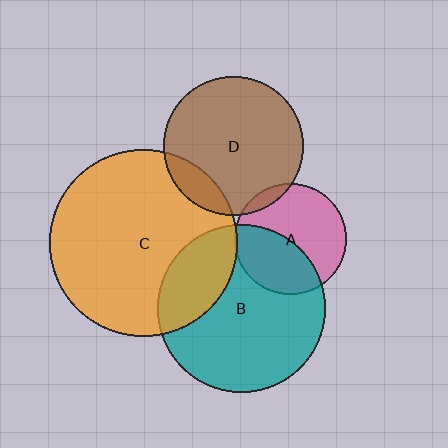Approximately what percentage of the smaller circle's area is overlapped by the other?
Approximately 15%.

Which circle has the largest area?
Circle C (orange).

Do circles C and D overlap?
Yes.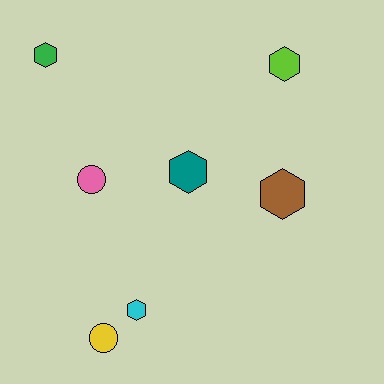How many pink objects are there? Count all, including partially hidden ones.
There is 1 pink object.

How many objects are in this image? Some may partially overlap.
There are 7 objects.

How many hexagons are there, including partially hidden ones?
There are 5 hexagons.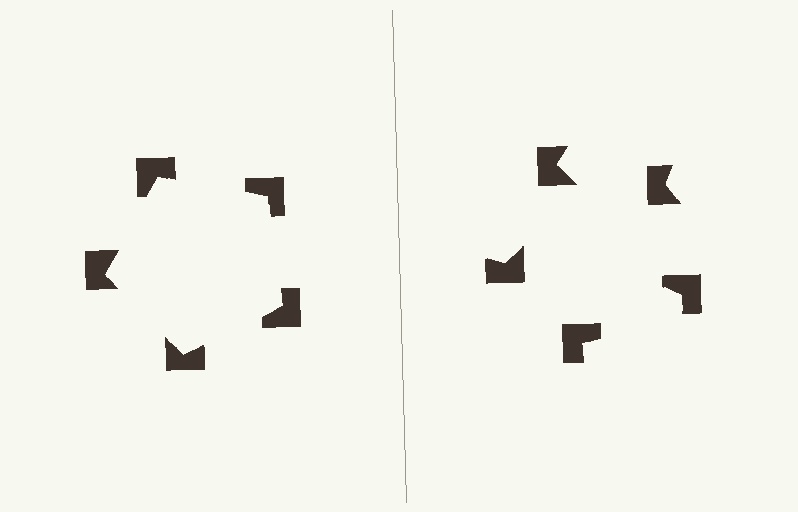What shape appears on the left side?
An illusory pentagon.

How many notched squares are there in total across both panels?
10 — 5 on each side.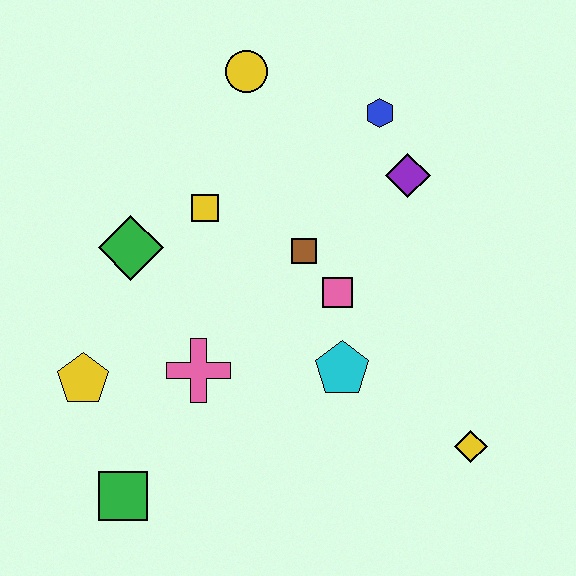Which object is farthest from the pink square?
The green square is farthest from the pink square.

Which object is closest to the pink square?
The brown square is closest to the pink square.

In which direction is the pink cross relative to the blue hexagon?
The pink cross is below the blue hexagon.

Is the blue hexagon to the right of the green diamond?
Yes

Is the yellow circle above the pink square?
Yes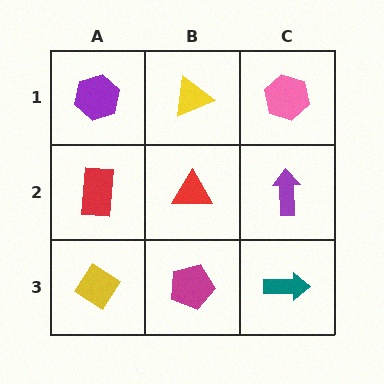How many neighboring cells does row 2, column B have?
4.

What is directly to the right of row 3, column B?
A teal arrow.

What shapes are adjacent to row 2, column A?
A purple hexagon (row 1, column A), a yellow diamond (row 3, column A), a red triangle (row 2, column B).